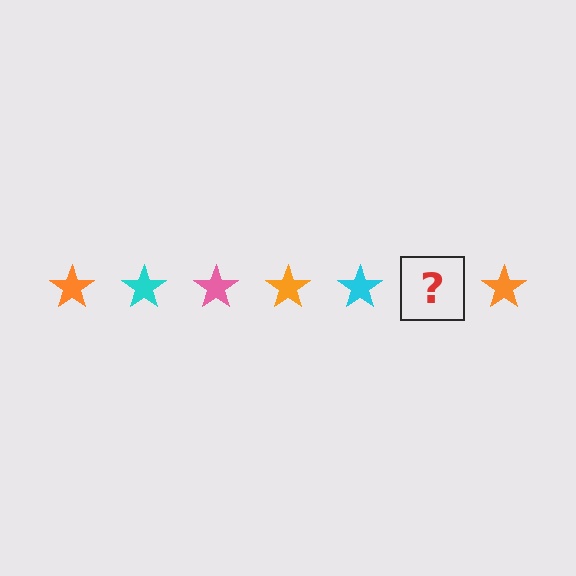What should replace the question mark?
The question mark should be replaced with a pink star.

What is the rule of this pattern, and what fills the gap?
The rule is that the pattern cycles through orange, cyan, pink stars. The gap should be filled with a pink star.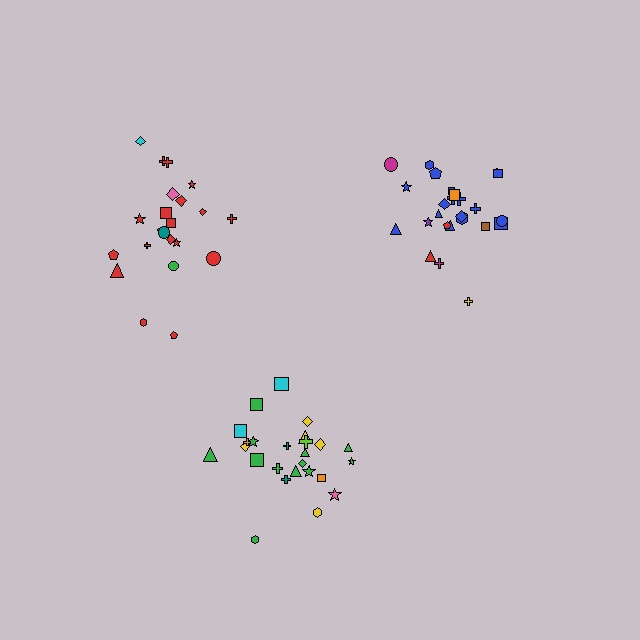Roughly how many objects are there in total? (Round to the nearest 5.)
Roughly 70 objects in total.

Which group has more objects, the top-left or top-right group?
The top-right group.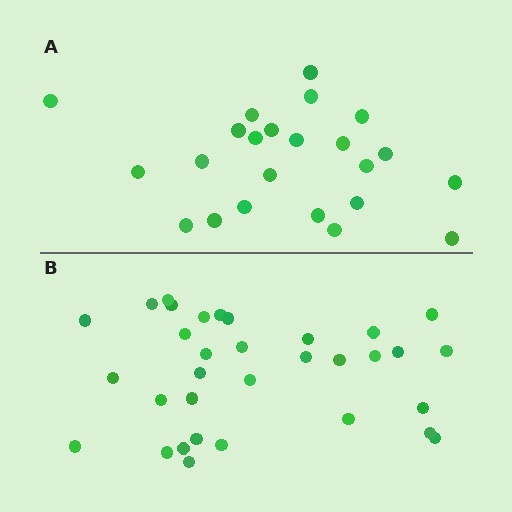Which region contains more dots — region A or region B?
Region B (the bottom region) has more dots.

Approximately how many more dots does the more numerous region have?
Region B has roughly 10 or so more dots than region A.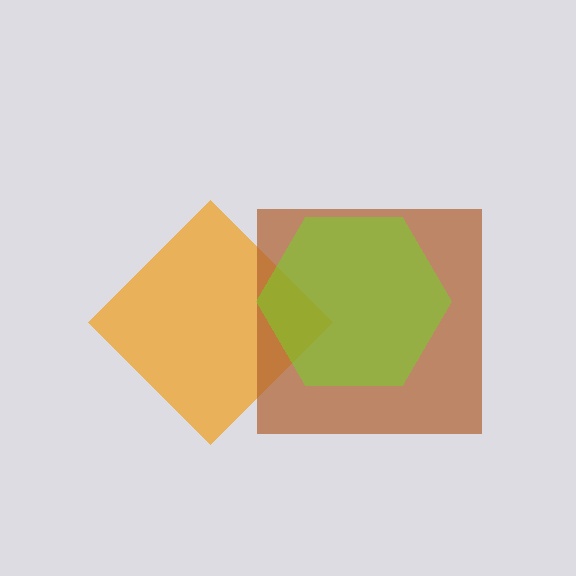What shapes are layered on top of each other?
The layered shapes are: an orange diamond, a brown square, a lime hexagon.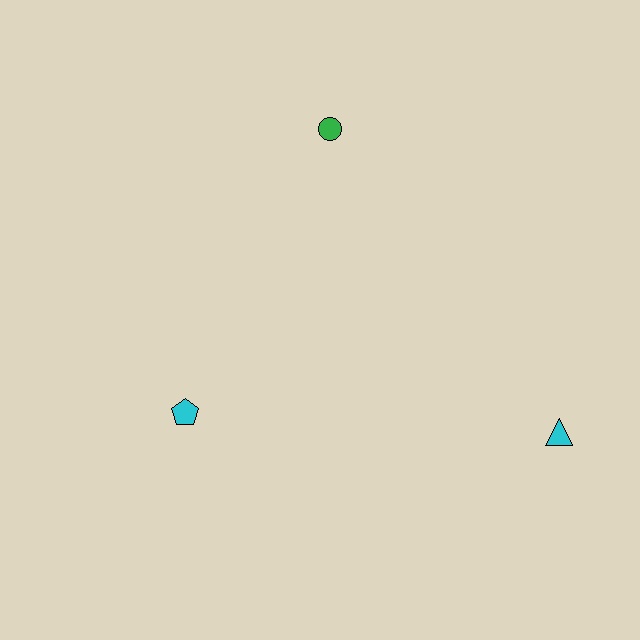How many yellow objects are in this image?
There are no yellow objects.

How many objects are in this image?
There are 3 objects.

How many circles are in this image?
There is 1 circle.